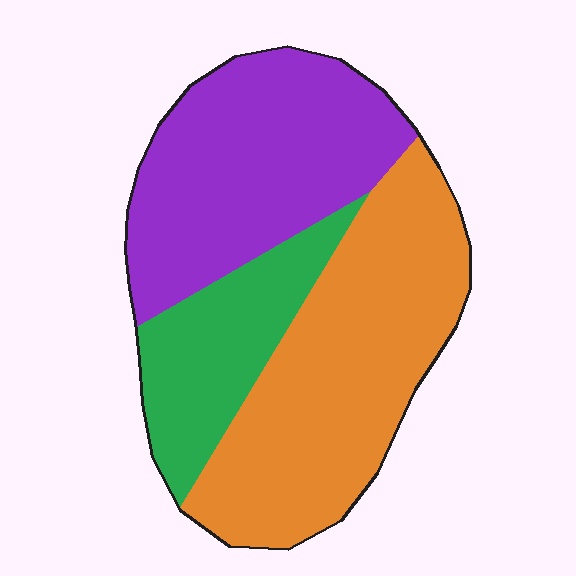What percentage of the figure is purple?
Purple takes up about three eighths (3/8) of the figure.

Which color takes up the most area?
Orange, at roughly 45%.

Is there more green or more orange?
Orange.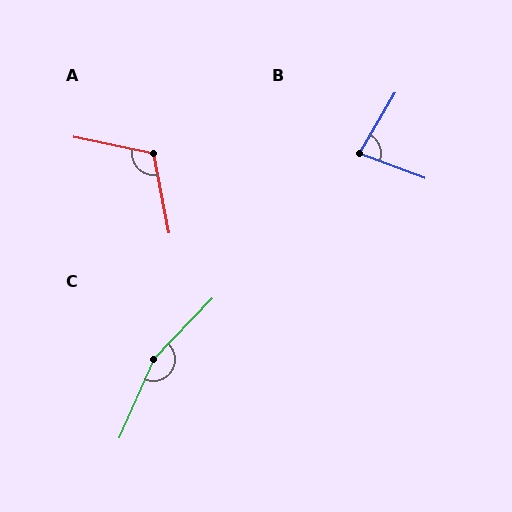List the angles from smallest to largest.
B (80°), A (113°), C (160°).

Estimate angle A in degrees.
Approximately 113 degrees.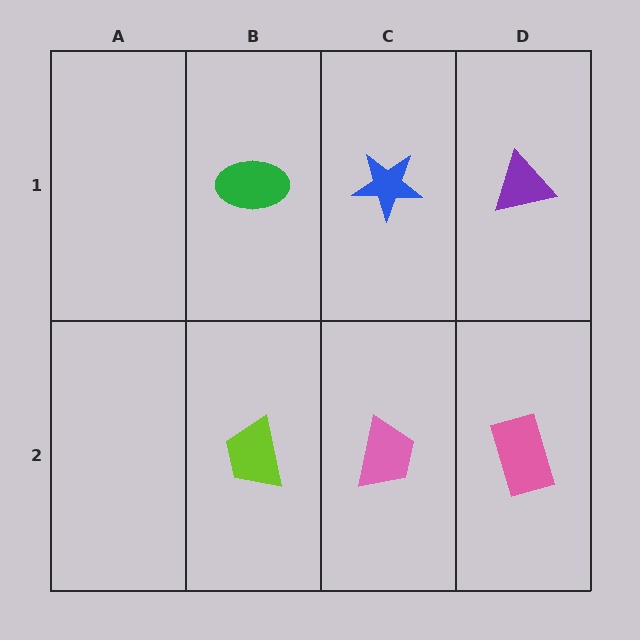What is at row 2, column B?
A lime trapezoid.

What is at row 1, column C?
A blue star.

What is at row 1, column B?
A green ellipse.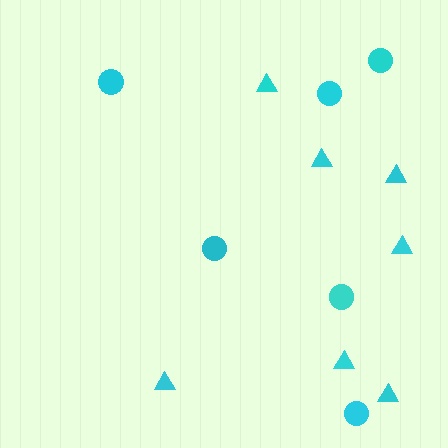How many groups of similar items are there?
There are 2 groups: one group of circles (6) and one group of triangles (7).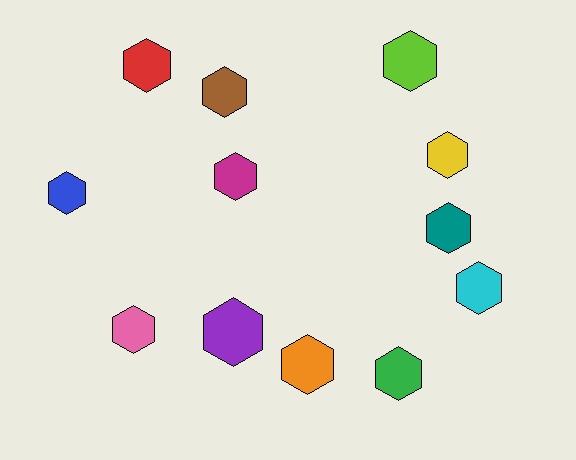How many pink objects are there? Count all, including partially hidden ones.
There is 1 pink object.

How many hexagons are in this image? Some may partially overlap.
There are 12 hexagons.